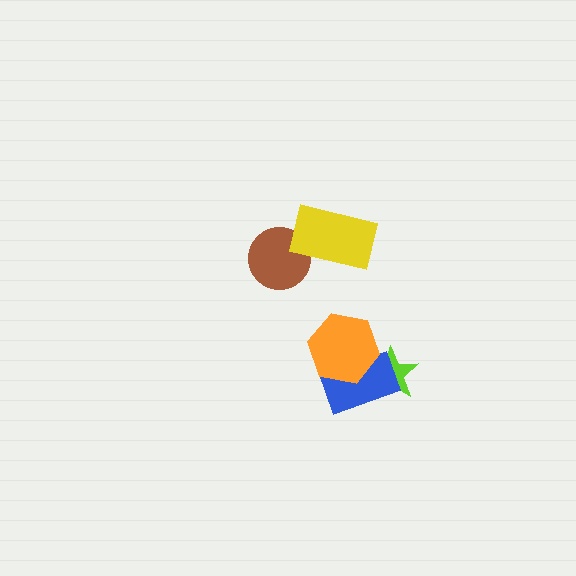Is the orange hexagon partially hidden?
No, no other shape covers it.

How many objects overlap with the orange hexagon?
2 objects overlap with the orange hexagon.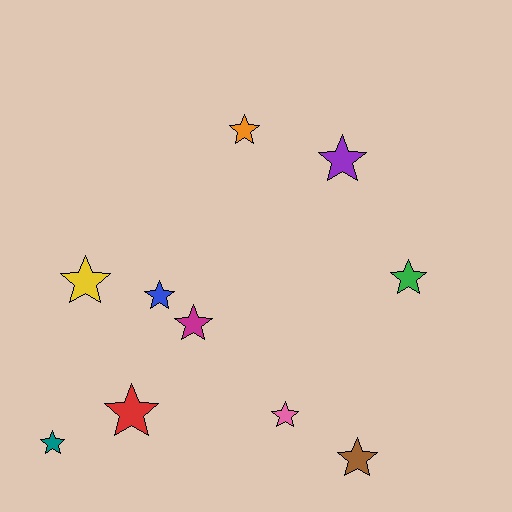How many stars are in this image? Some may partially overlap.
There are 10 stars.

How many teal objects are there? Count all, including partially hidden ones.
There is 1 teal object.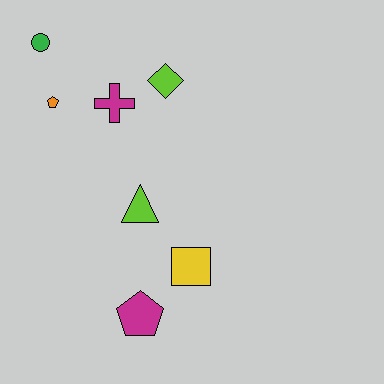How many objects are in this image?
There are 7 objects.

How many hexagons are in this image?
There are no hexagons.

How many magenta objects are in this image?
There are 2 magenta objects.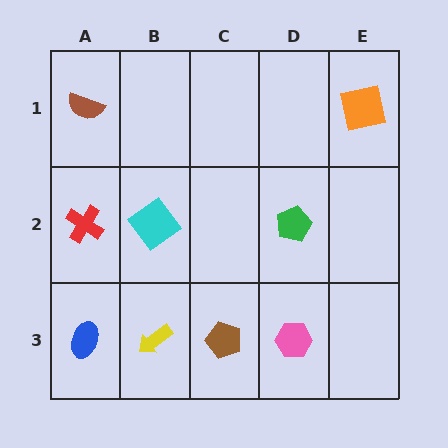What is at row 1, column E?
An orange square.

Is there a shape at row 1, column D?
No, that cell is empty.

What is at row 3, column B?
A yellow arrow.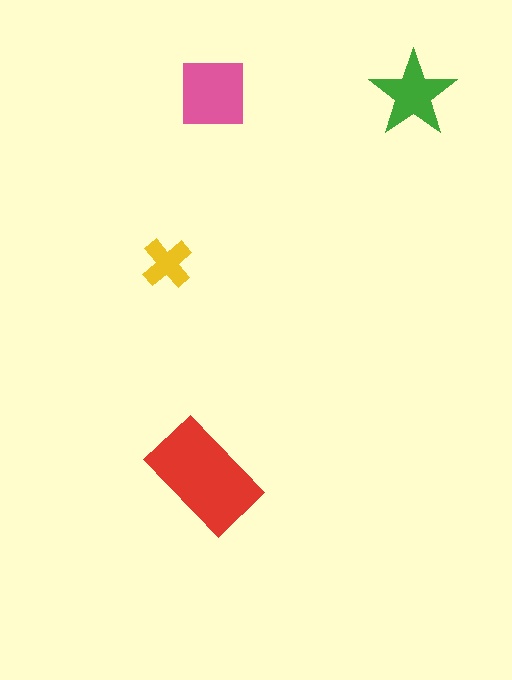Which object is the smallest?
The yellow cross.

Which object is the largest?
The red rectangle.